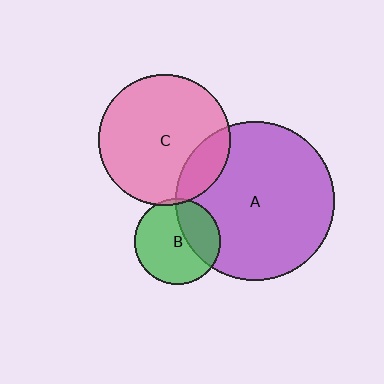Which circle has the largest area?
Circle A (purple).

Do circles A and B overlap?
Yes.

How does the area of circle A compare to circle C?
Approximately 1.5 times.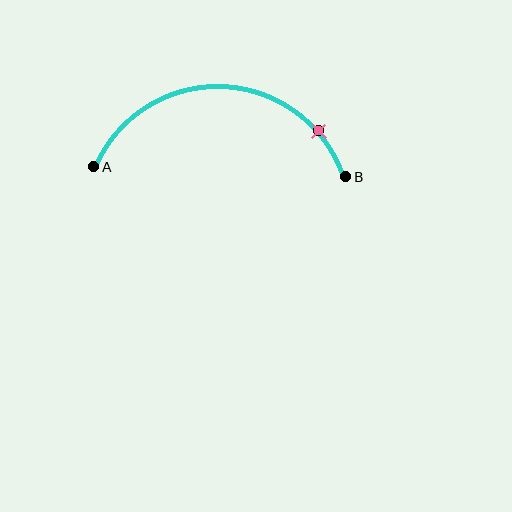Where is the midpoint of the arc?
The arc midpoint is the point on the curve farthest from the straight line joining A and B. It sits above that line.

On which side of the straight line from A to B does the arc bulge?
The arc bulges above the straight line connecting A and B.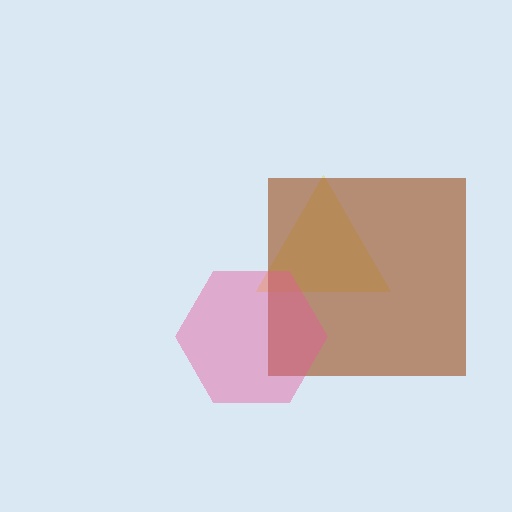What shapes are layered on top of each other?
The layered shapes are: a yellow triangle, a brown square, a pink hexagon.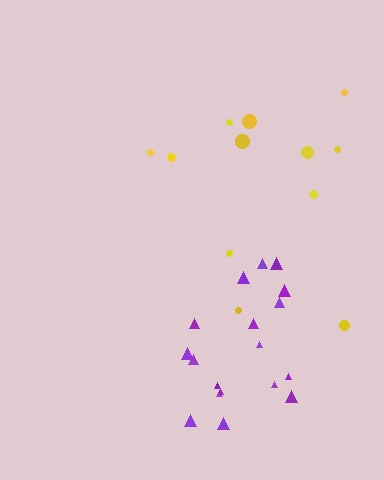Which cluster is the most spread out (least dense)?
Yellow.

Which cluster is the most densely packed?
Purple.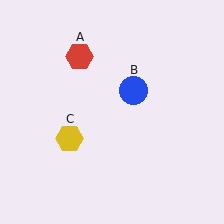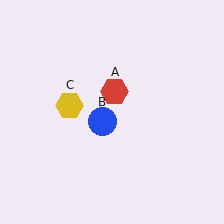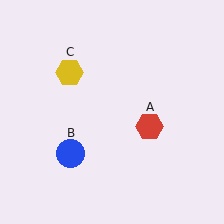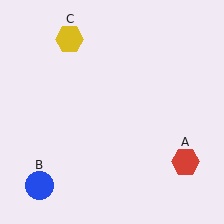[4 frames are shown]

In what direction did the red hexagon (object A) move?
The red hexagon (object A) moved down and to the right.